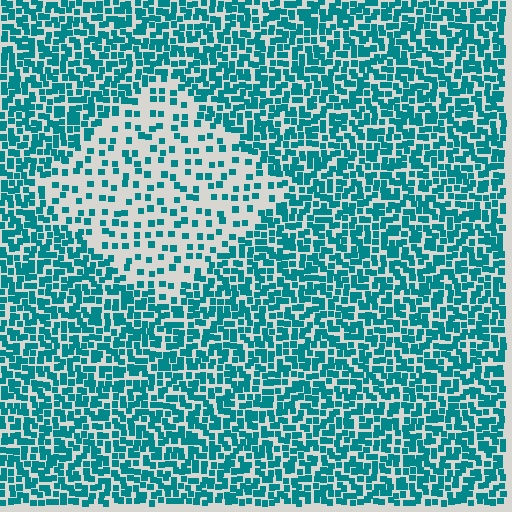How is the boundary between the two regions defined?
The boundary is defined by a change in element density (approximately 2.6x ratio). All elements are the same color, size, and shape.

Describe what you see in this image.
The image contains small teal elements arranged at two different densities. A diamond-shaped region is visible where the elements are less densely packed than the surrounding area.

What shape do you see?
I see a diamond.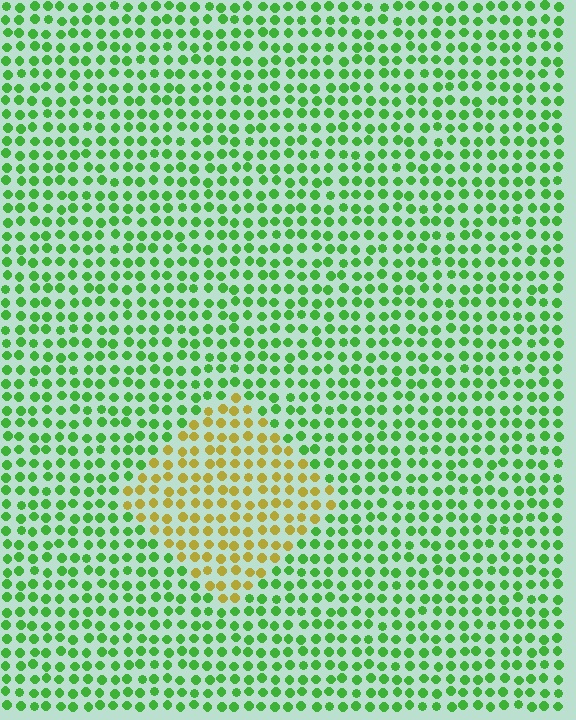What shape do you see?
I see a diamond.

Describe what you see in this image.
The image is filled with small green elements in a uniform arrangement. A diamond-shaped region is visible where the elements are tinted to a slightly different hue, forming a subtle color boundary.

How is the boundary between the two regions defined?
The boundary is defined purely by a slight shift in hue (about 62 degrees). Spacing, size, and orientation are identical on both sides.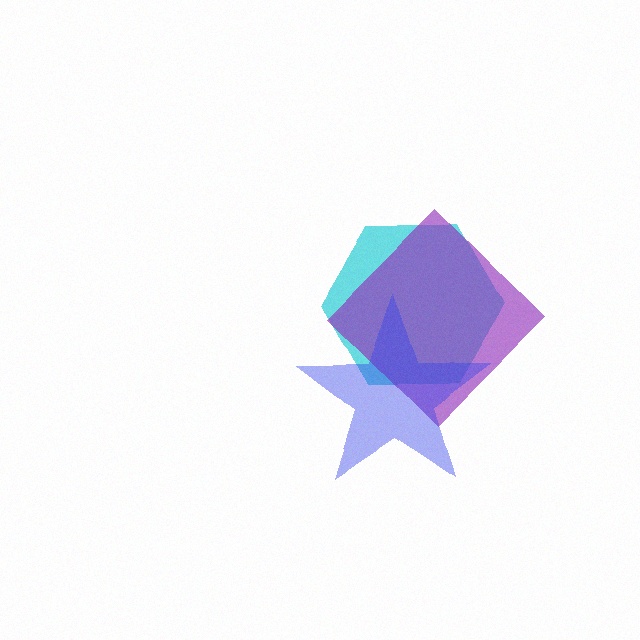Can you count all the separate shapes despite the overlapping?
Yes, there are 3 separate shapes.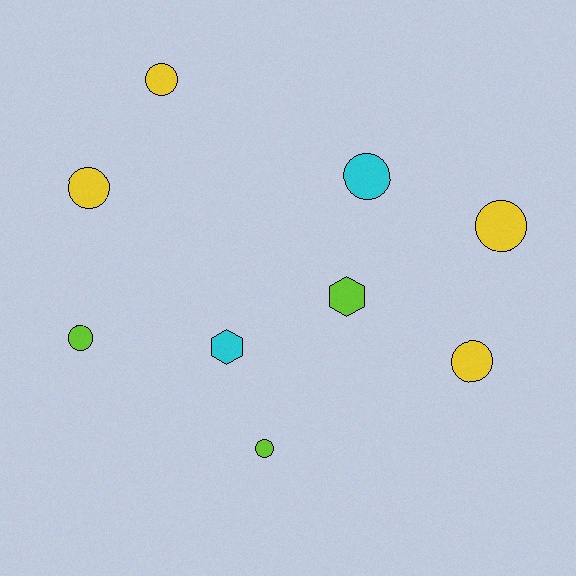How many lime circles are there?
There are 2 lime circles.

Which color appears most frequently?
Yellow, with 4 objects.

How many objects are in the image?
There are 9 objects.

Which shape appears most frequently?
Circle, with 7 objects.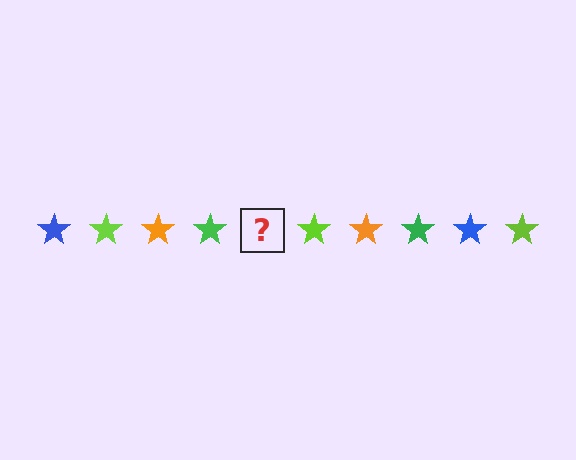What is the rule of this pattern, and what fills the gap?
The rule is that the pattern cycles through blue, lime, orange, green stars. The gap should be filled with a blue star.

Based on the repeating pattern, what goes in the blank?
The blank should be a blue star.